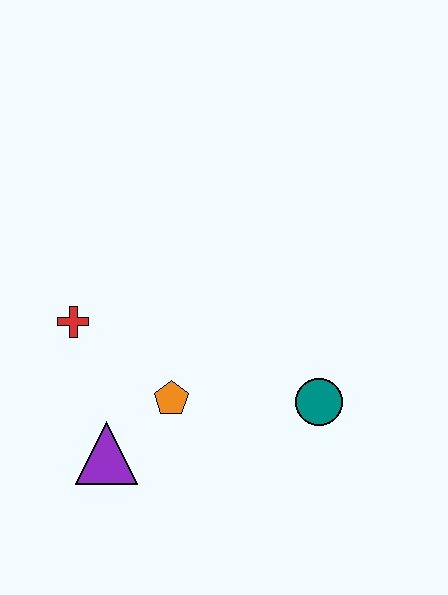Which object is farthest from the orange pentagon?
The teal circle is farthest from the orange pentagon.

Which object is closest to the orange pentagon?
The purple triangle is closest to the orange pentagon.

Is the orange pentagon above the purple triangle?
Yes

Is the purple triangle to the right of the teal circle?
No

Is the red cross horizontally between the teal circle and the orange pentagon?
No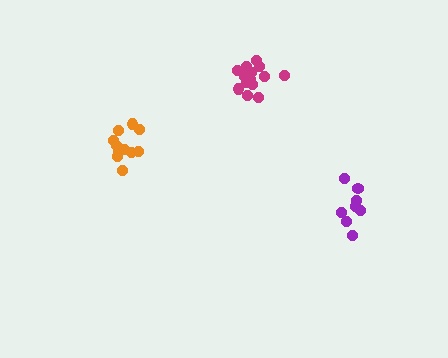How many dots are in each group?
Group 1: 14 dots, Group 2: 9 dots, Group 3: 11 dots (34 total).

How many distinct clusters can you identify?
There are 3 distinct clusters.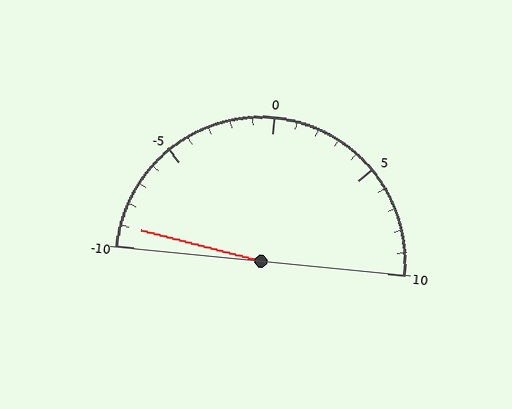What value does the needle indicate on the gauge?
The needle indicates approximately -9.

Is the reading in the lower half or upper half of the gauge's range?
The reading is in the lower half of the range (-10 to 10).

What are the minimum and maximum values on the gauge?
The gauge ranges from -10 to 10.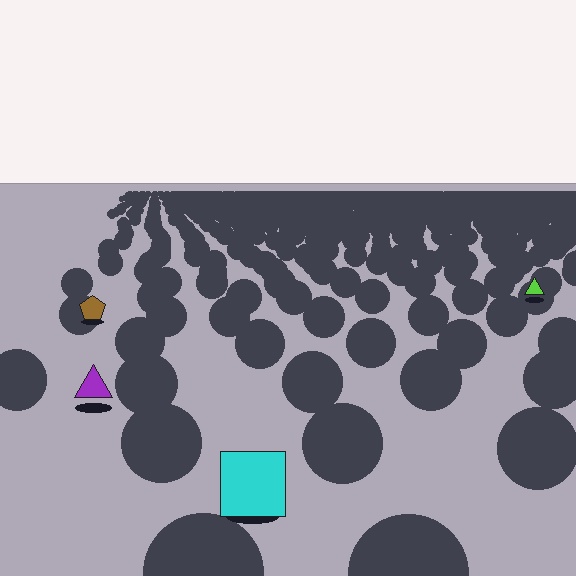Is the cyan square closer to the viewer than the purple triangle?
Yes. The cyan square is closer — you can tell from the texture gradient: the ground texture is coarser near it.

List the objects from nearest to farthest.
From nearest to farthest: the cyan square, the purple triangle, the brown pentagon, the lime triangle.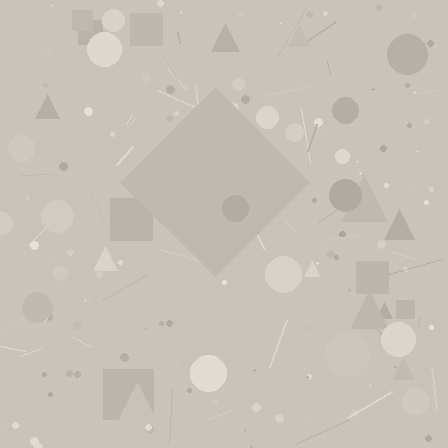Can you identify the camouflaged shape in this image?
The camouflaged shape is a diamond.